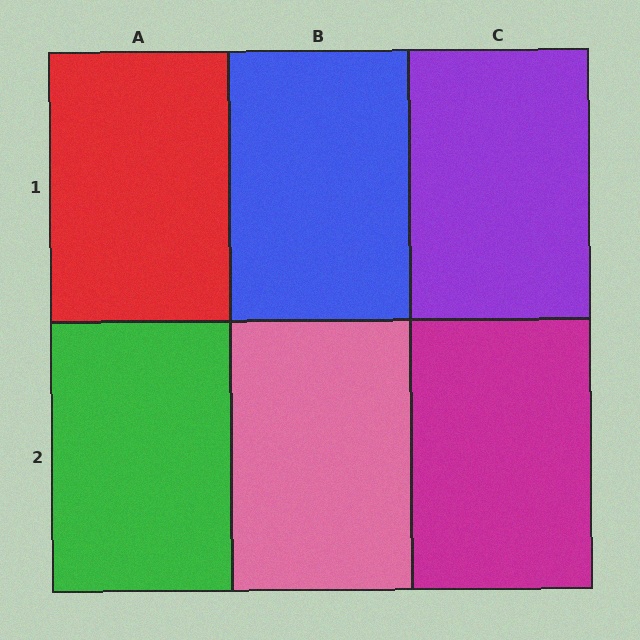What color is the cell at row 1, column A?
Red.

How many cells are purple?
1 cell is purple.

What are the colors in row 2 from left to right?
Green, pink, magenta.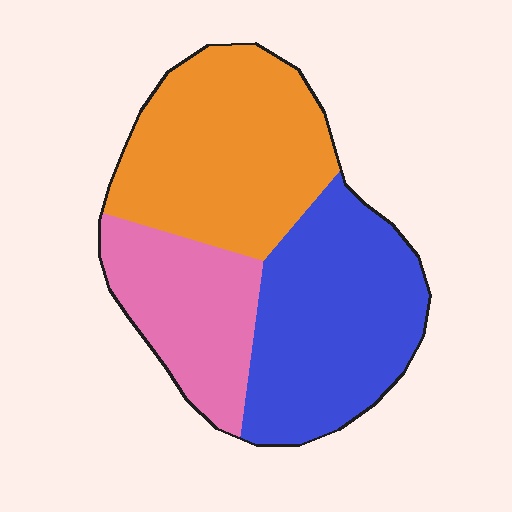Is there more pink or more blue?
Blue.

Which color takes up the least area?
Pink, at roughly 25%.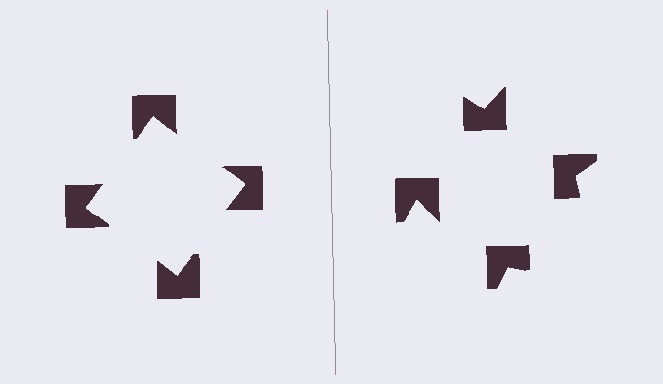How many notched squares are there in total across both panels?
8 — 4 on each side.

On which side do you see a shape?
An illusory square appears on the left side. On the right side the wedge cuts are rotated, so no coherent shape forms.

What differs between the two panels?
The notched squares are positioned identically on both sides; only the wedge orientations differ. On the left they align to a square; on the right they are misaligned.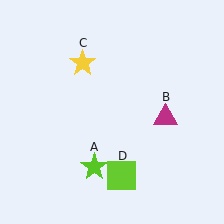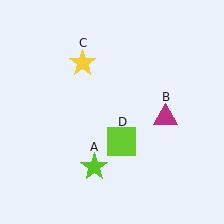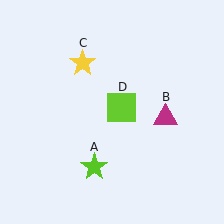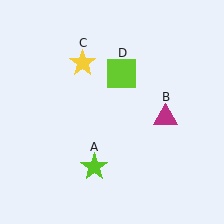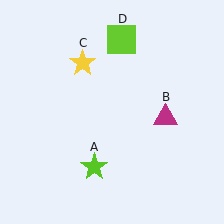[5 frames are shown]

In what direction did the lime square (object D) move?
The lime square (object D) moved up.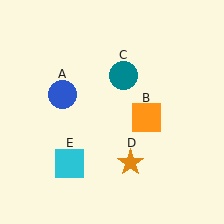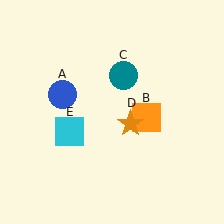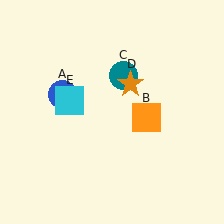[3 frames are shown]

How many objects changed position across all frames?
2 objects changed position: orange star (object D), cyan square (object E).